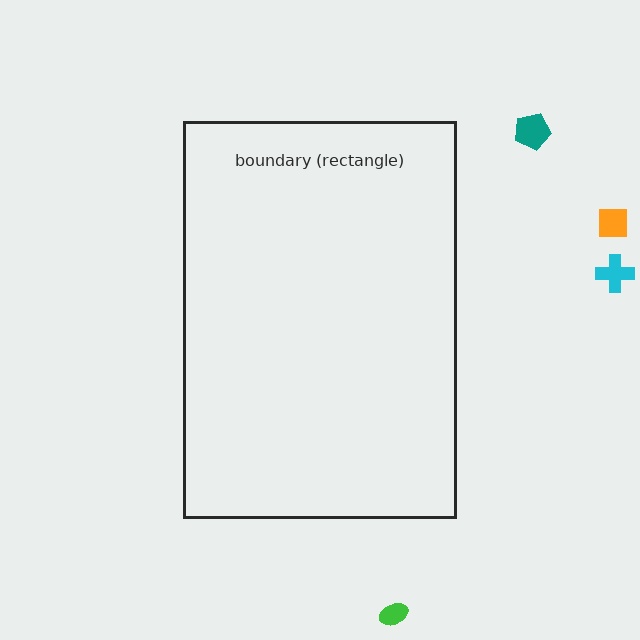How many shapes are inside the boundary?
0 inside, 4 outside.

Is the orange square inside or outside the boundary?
Outside.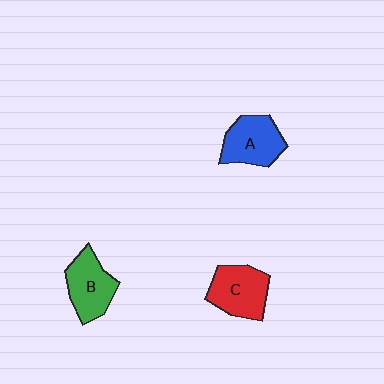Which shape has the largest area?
Shape C (red).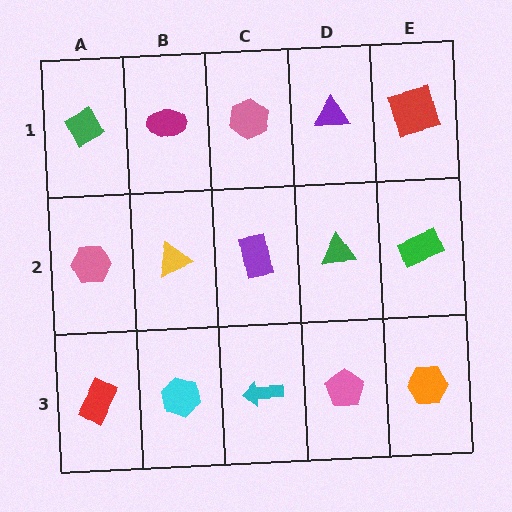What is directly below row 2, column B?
A cyan hexagon.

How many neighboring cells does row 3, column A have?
2.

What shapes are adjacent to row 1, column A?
A pink hexagon (row 2, column A), a magenta ellipse (row 1, column B).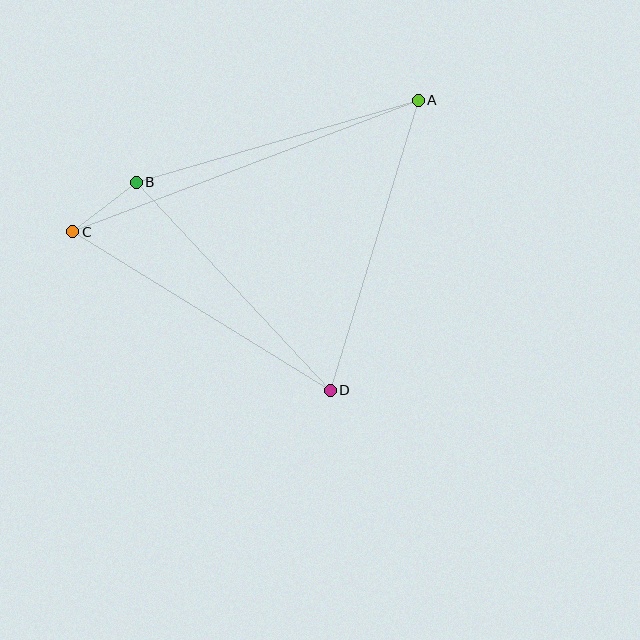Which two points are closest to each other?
Points B and C are closest to each other.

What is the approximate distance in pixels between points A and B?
The distance between A and B is approximately 294 pixels.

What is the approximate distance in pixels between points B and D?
The distance between B and D is approximately 284 pixels.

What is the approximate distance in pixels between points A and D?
The distance between A and D is approximately 303 pixels.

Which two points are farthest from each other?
Points A and C are farthest from each other.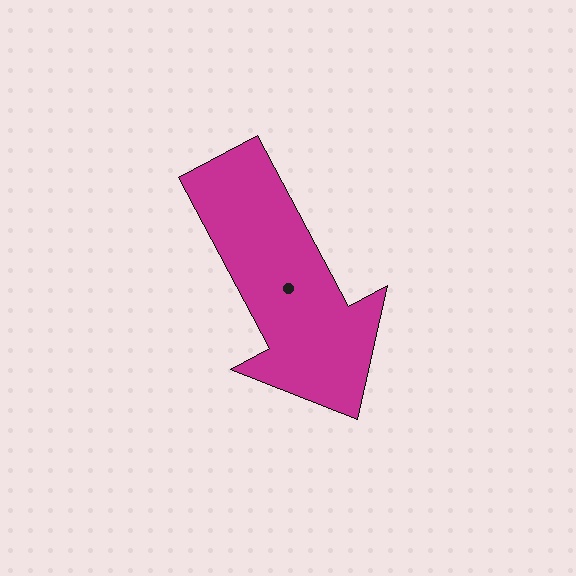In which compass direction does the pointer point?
Southeast.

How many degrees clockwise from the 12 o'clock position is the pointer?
Approximately 152 degrees.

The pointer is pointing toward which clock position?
Roughly 5 o'clock.